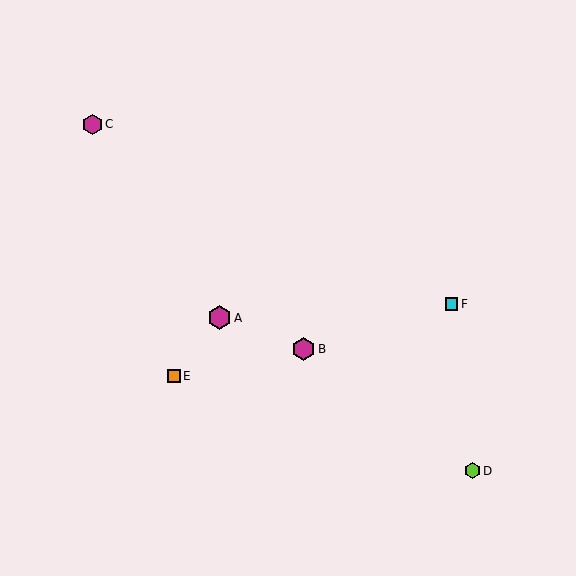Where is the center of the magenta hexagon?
The center of the magenta hexagon is at (92, 124).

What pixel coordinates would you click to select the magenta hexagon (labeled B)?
Click at (303, 349) to select the magenta hexagon B.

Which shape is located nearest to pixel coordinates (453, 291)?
The cyan square (labeled F) at (452, 304) is nearest to that location.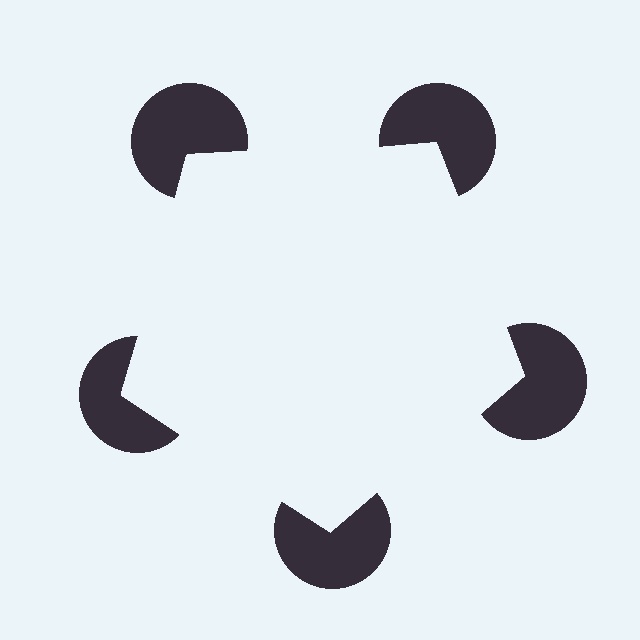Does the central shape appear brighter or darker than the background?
It typically appears slightly brighter than the background, even though no actual brightness change is drawn.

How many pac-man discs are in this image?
There are 5 — one at each vertex of the illusory pentagon.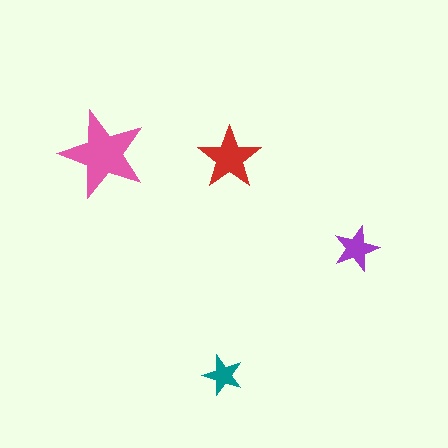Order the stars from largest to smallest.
the pink one, the red one, the purple one, the teal one.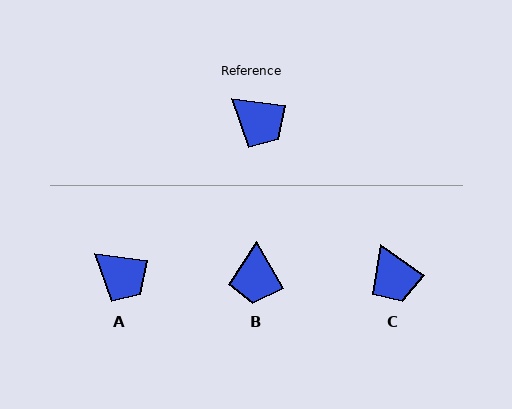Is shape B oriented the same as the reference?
No, it is off by about 52 degrees.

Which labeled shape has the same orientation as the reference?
A.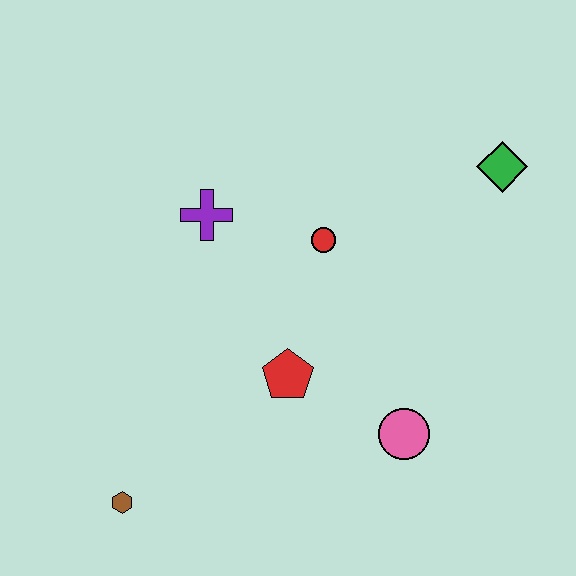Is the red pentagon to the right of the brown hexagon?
Yes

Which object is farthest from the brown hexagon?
The green diamond is farthest from the brown hexagon.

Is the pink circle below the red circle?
Yes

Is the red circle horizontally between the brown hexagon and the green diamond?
Yes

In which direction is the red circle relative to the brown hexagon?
The red circle is above the brown hexagon.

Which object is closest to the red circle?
The purple cross is closest to the red circle.